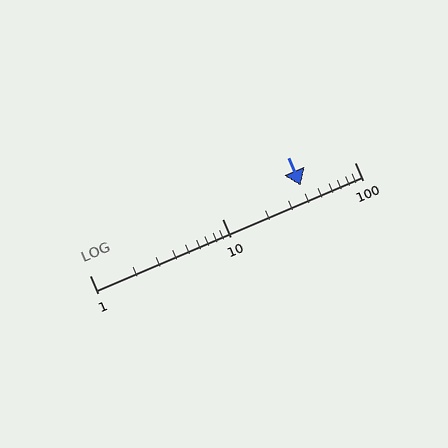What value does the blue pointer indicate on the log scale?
The pointer indicates approximately 39.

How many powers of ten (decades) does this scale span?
The scale spans 2 decades, from 1 to 100.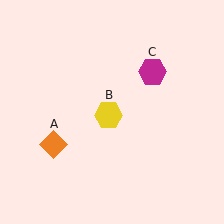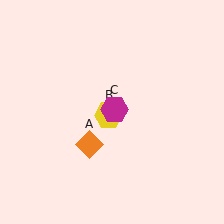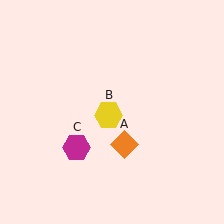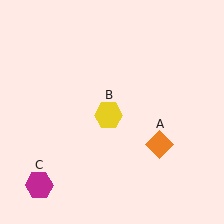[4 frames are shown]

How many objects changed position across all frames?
2 objects changed position: orange diamond (object A), magenta hexagon (object C).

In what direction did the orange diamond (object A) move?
The orange diamond (object A) moved right.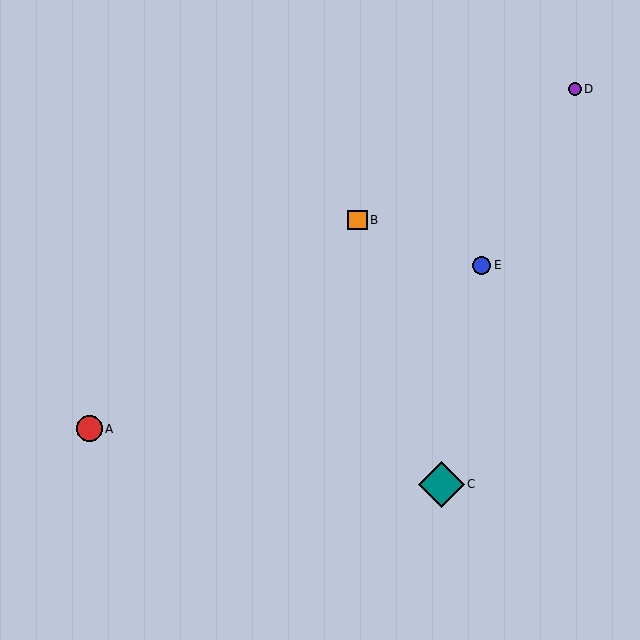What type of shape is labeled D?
Shape D is a purple circle.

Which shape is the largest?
The teal diamond (labeled C) is the largest.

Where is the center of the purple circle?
The center of the purple circle is at (575, 89).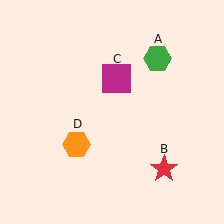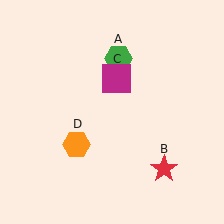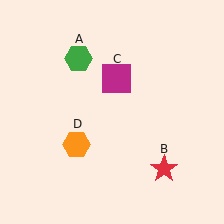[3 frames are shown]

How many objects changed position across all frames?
1 object changed position: green hexagon (object A).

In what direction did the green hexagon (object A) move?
The green hexagon (object A) moved left.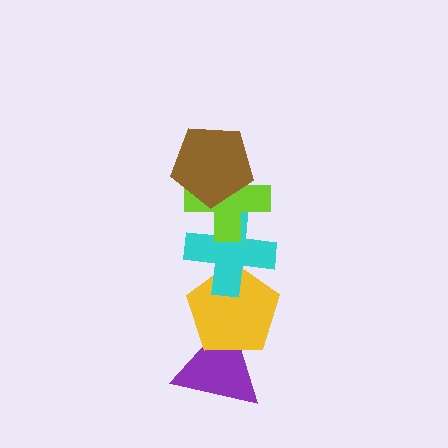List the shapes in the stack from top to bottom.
From top to bottom: the brown pentagon, the lime cross, the cyan cross, the yellow pentagon, the purple triangle.